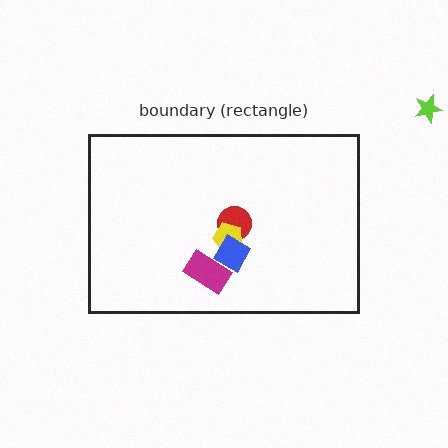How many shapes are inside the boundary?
4 inside, 1 outside.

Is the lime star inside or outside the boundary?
Outside.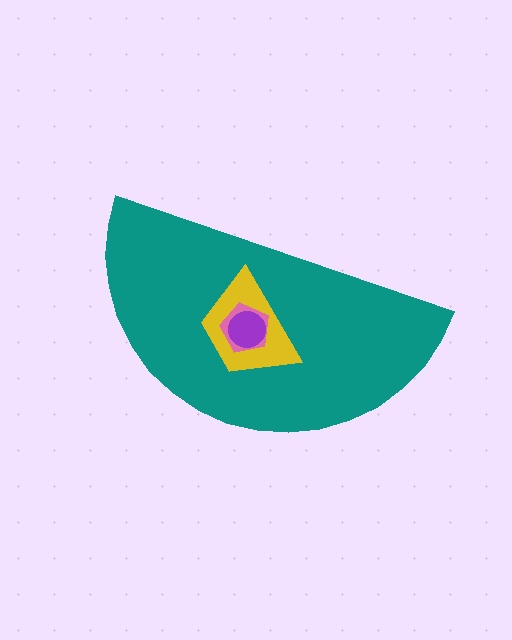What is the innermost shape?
The purple circle.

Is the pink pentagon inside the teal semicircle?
Yes.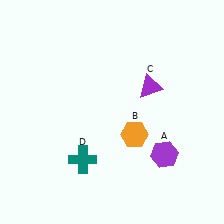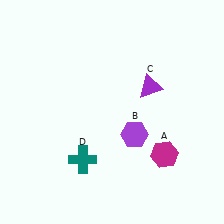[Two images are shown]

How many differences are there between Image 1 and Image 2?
There are 2 differences between the two images.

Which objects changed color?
A changed from purple to magenta. B changed from orange to purple.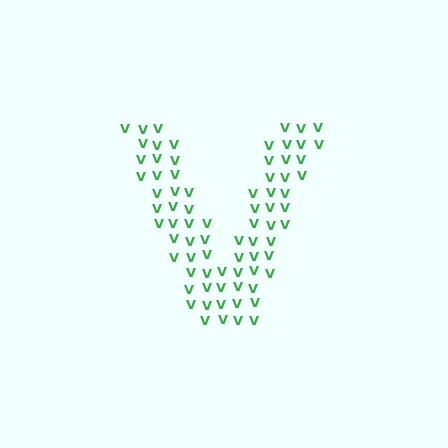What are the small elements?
The small elements are letter V's.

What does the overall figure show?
The overall figure shows the letter V.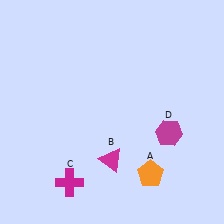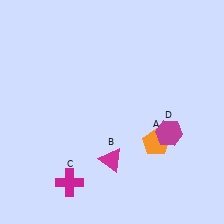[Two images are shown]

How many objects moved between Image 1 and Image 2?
1 object moved between the two images.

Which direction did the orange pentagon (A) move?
The orange pentagon (A) moved up.